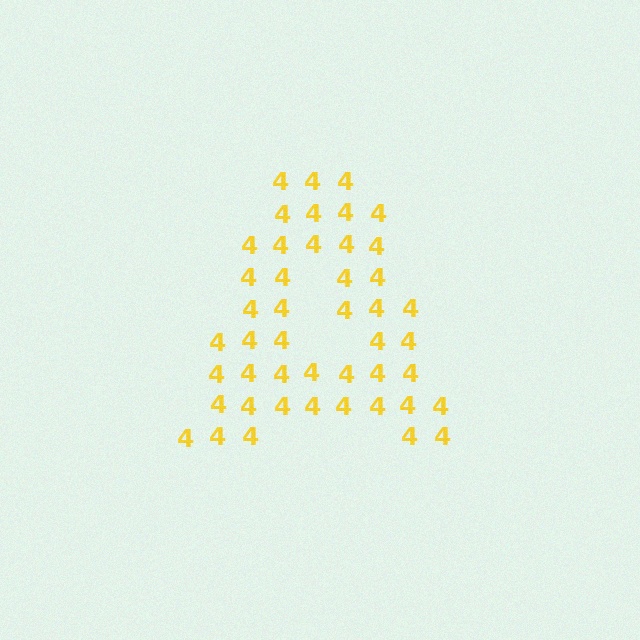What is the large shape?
The large shape is the letter A.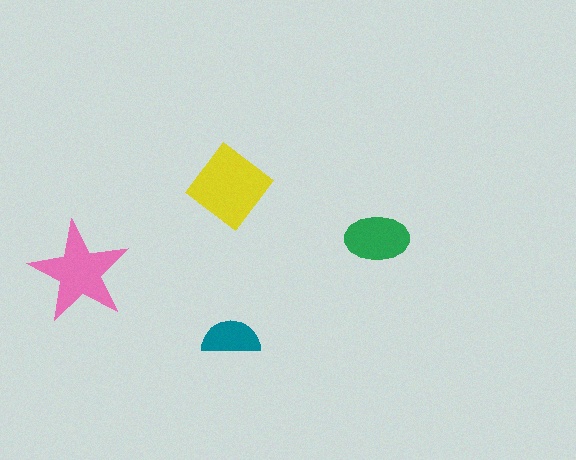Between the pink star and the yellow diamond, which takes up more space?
The yellow diamond.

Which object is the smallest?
The teal semicircle.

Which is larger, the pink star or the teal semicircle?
The pink star.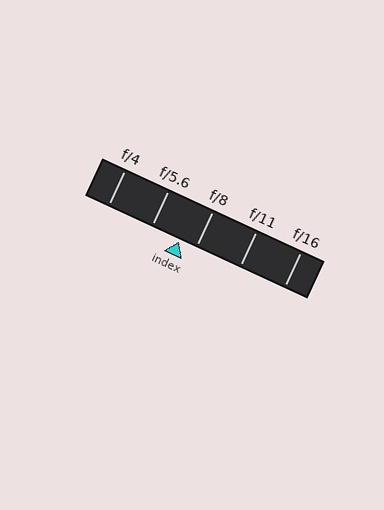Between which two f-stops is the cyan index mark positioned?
The index mark is between f/5.6 and f/8.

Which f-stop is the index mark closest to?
The index mark is closest to f/8.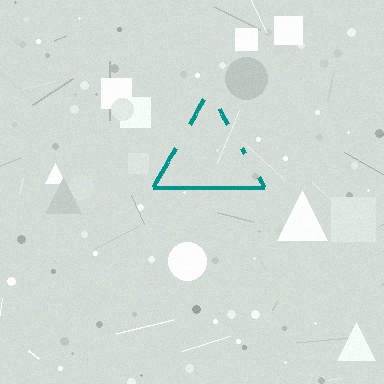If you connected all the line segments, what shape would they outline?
They would outline a triangle.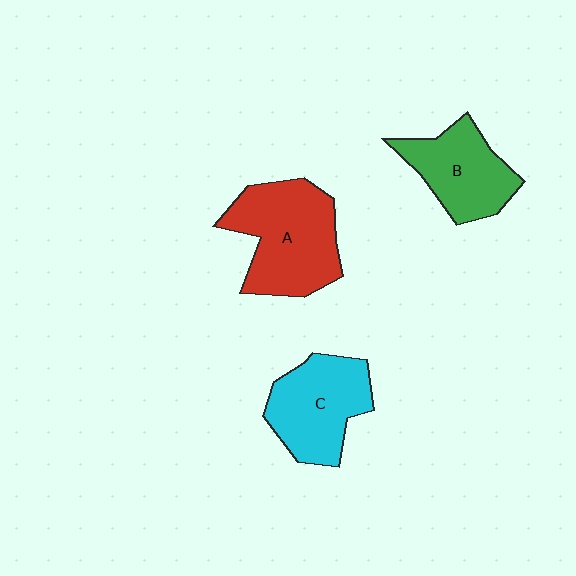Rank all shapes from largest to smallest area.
From largest to smallest: A (red), C (cyan), B (green).